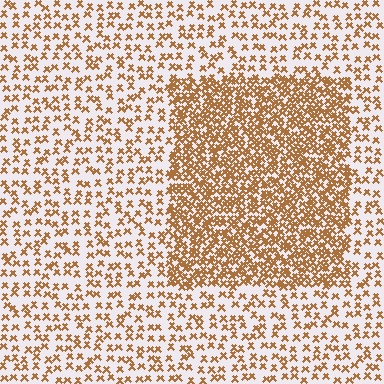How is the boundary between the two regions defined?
The boundary is defined by a change in element density (approximately 2.5x ratio). All elements are the same color, size, and shape.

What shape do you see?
I see a rectangle.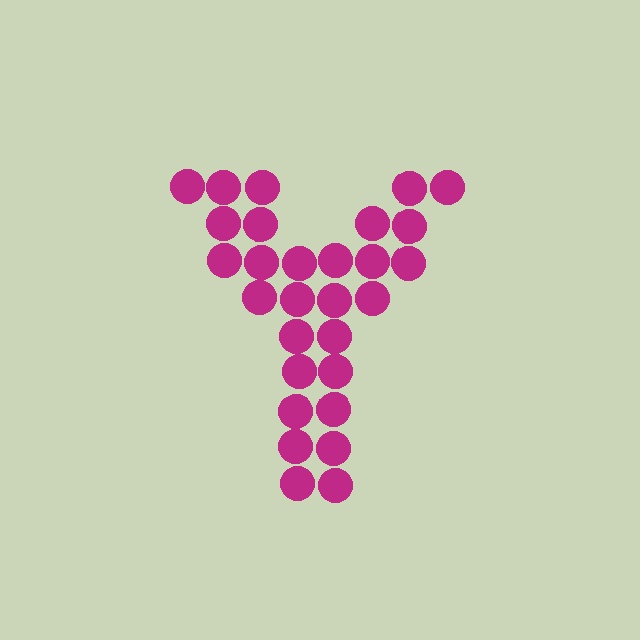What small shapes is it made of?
It is made of small circles.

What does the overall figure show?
The overall figure shows the letter Y.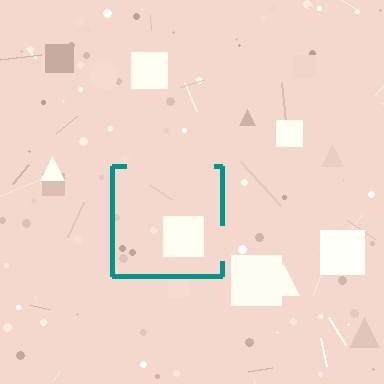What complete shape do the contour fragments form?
The contour fragments form a square.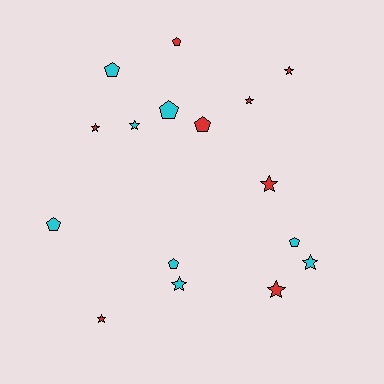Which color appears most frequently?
Cyan, with 8 objects.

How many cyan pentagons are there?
There are 5 cyan pentagons.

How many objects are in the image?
There are 16 objects.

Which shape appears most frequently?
Star, with 9 objects.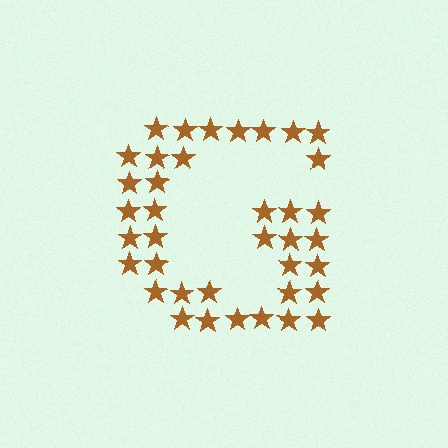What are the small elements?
The small elements are stars.